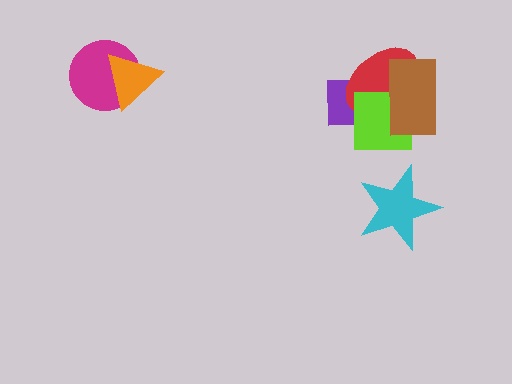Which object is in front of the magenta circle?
The orange triangle is in front of the magenta circle.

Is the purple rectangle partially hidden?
Yes, it is partially covered by another shape.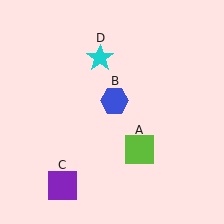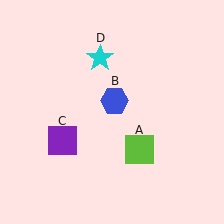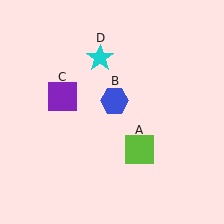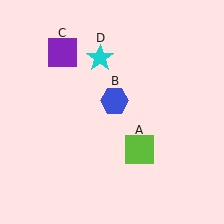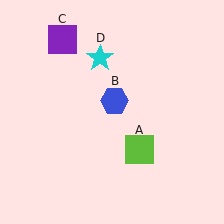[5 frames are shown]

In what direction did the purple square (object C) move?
The purple square (object C) moved up.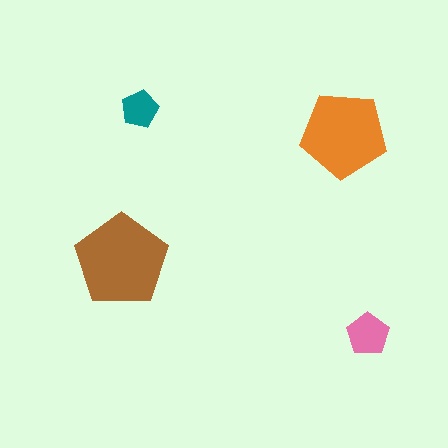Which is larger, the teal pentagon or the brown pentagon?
The brown one.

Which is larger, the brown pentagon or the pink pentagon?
The brown one.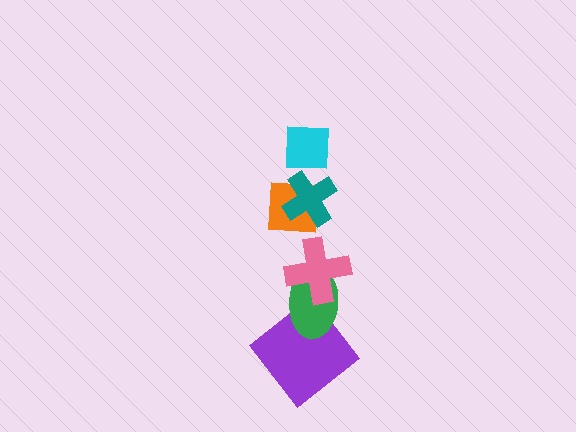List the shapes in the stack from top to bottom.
From top to bottom: the cyan square, the teal cross, the orange square, the pink cross, the green ellipse, the purple diamond.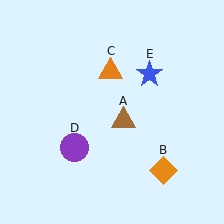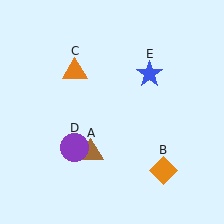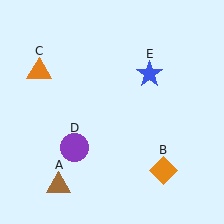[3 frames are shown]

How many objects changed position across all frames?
2 objects changed position: brown triangle (object A), orange triangle (object C).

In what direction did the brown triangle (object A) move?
The brown triangle (object A) moved down and to the left.